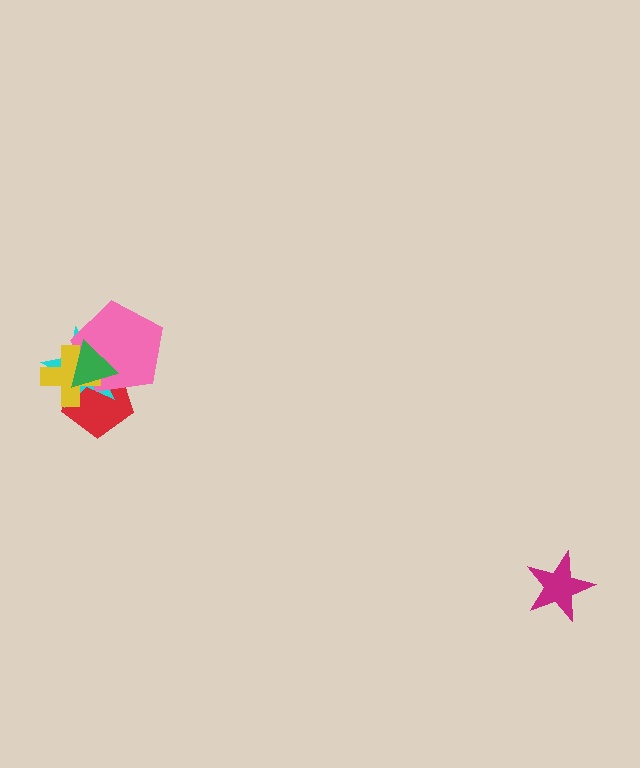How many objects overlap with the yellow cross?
4 objects overlap with the yellow cross.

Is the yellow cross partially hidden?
Yes, it is partially covered by another shape.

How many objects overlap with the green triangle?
4 objects overlap with the green triangle.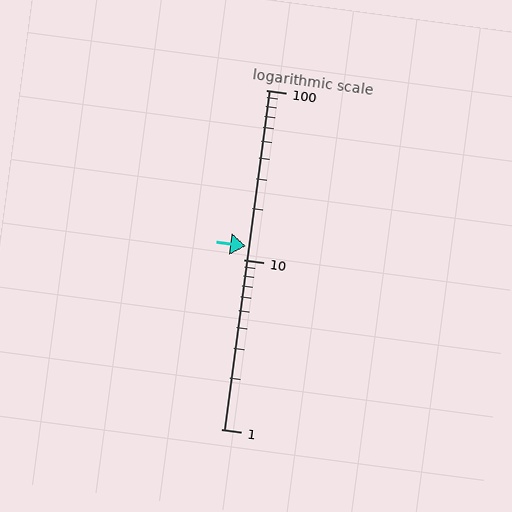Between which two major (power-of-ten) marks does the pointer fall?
The pointer is between 10 and 100.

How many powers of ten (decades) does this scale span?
The scale spans 2 decades, from 1 to 100.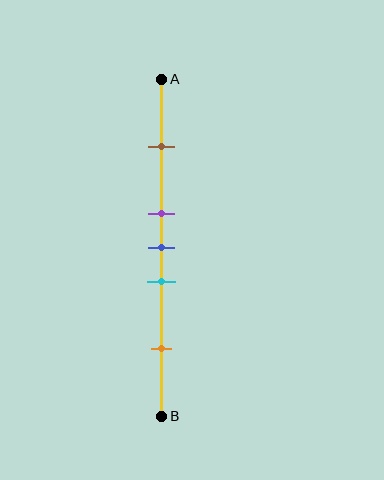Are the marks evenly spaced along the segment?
No, the marks are not evenly spaced.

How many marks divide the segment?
There are 5 marks dividing the segment.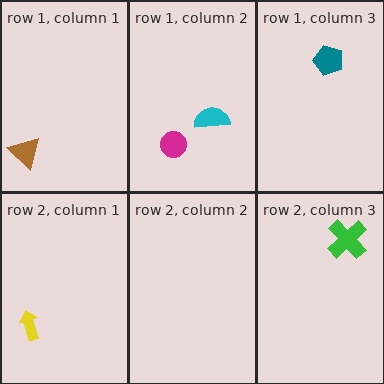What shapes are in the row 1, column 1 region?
The brown triangle.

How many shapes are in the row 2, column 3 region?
1.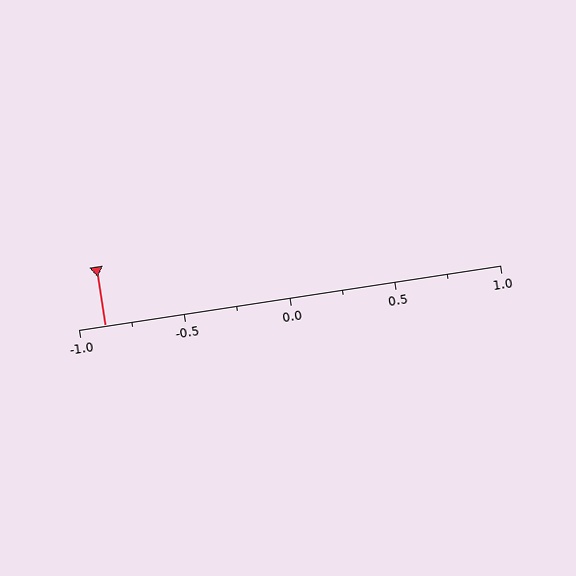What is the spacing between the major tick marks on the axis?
The major ticks are spaced 0.5 apart.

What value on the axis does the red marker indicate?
The marker indicates approximately -0.88.